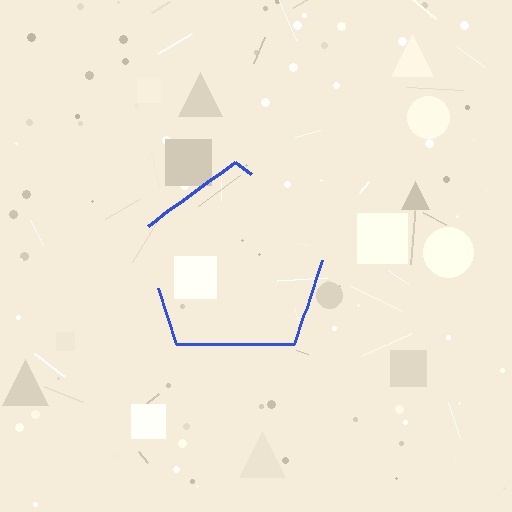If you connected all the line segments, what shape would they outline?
They would outline a pentagon.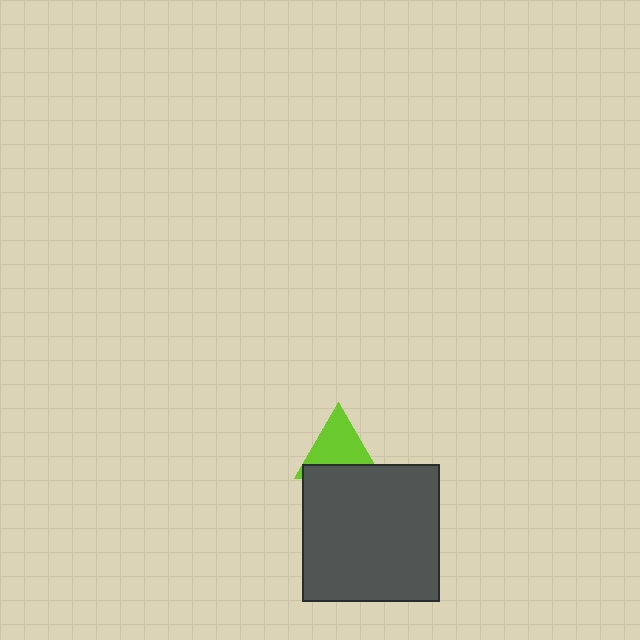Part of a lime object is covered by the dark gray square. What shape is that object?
It is a triangle.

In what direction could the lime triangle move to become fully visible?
The lime triangle could move up. That would shift it out from behind the dark gray square entirely.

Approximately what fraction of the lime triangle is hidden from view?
Roughly 35% of the lime triangle is hidden behind the dark gray square.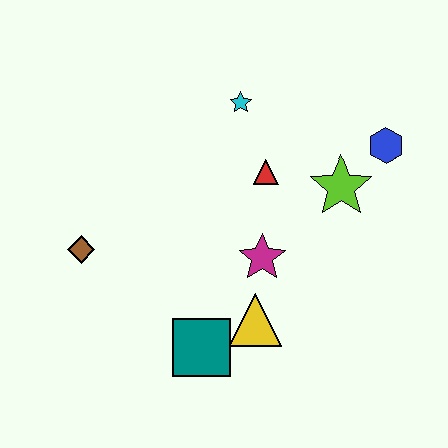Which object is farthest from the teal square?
The blue hexagon is farthest from the teal square.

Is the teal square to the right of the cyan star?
No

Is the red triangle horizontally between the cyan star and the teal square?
No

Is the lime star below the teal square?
No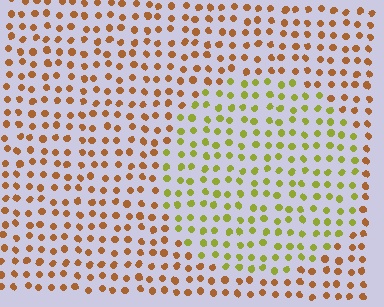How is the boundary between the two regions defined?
The boundary is defined purely by a slight shift in hue (about 47 degrees). Spacing, size, and orientation are identical on both sides.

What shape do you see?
I see a circle.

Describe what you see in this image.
The image is filled with small brown elements in a uniform arrangement. A circle-shaped region is visible where the elements are tinted to a slightly different hue, forming a subtle color boundary.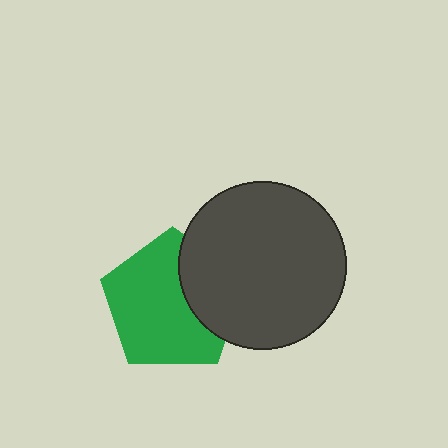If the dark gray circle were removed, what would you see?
You would see the complete green pentagon.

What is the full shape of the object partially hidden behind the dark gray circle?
The partially hidden object is a green pentagon.